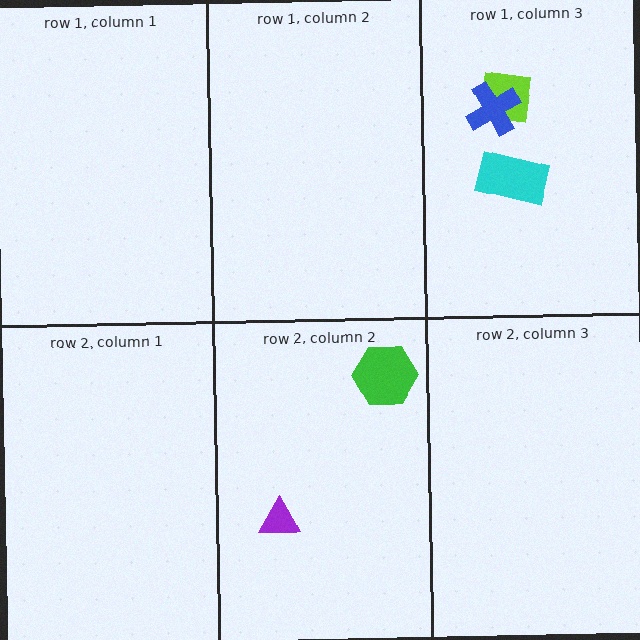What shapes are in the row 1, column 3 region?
The lime square, the blue cross, the cyan rectangle.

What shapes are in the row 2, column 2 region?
The green hexagon, the purple triangle.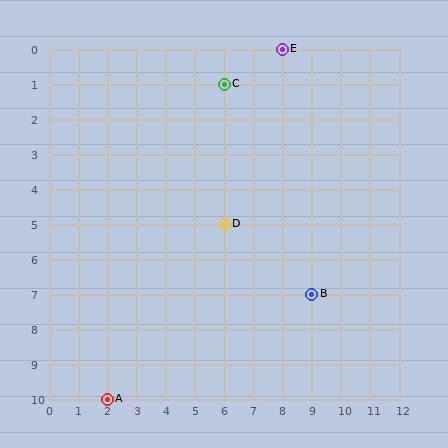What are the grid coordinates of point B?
Point B is at grid coordinates (9, 7).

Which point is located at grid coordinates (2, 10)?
Point A is at (2, 10).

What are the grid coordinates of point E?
Point E is at grid coordinates (8, 0).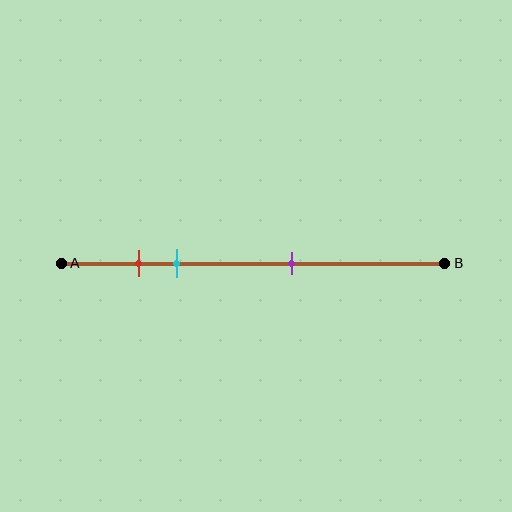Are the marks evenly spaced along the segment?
No, the marks are not evenly spaced.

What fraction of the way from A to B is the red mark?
The red mark is approximately 20% (0.2) of the way from A to B.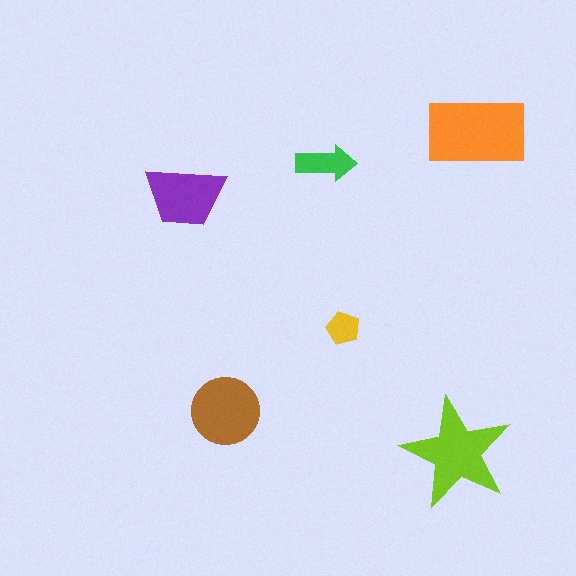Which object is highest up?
The orange rectangle is topmost.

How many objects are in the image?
There are 6 objects in the image.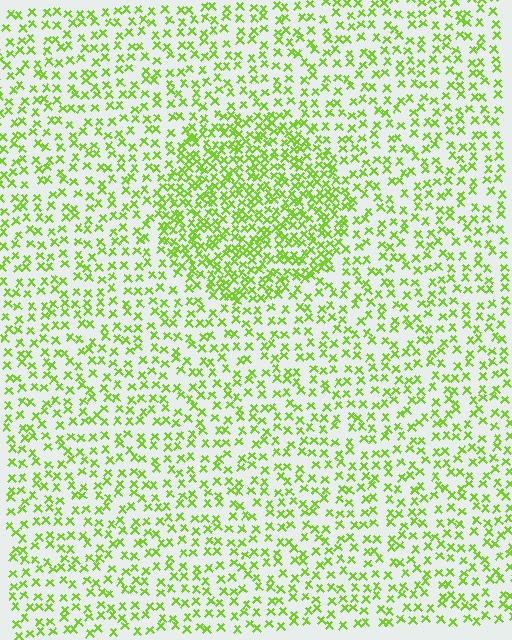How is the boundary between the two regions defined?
The boundary is defined by a change in element density (approximately 2.0x ratio). All elements are the same color, size, and shape.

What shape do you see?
I see a circle.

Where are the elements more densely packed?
The elements are more densely packed inside the circle boundary.